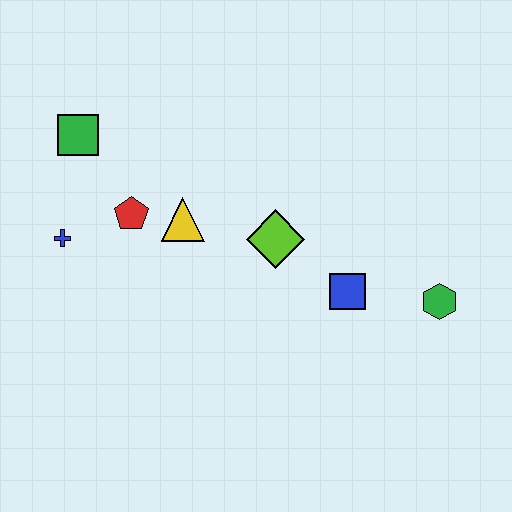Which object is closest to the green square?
The red pentagon is closest to the green square.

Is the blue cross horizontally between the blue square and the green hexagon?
No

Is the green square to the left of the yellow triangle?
Yes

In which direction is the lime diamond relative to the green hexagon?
The lime diamond is to the left of the green hexagon.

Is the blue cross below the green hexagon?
No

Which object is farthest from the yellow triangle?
The green hexagon is farthest from the yellow triangle.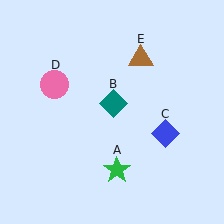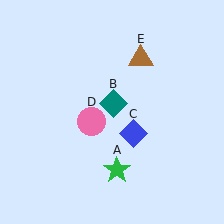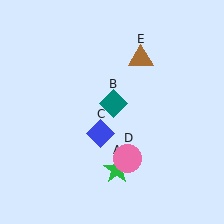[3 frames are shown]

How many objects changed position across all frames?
2 objects changed position: blue diamond (object C), pink circle (object D).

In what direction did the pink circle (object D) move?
The pink circle (object D) moved down and to the right.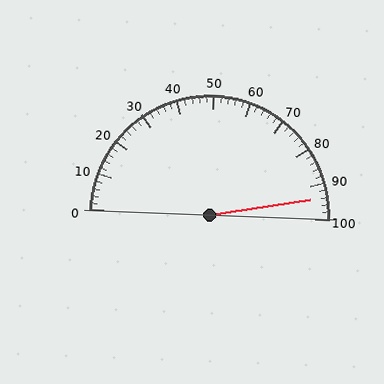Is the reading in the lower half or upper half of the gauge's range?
The reading is in the upper half of the range (0 to 100).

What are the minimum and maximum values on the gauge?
The gauge ranges from 0 to 100.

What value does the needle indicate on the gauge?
The needle indicates approximately 94.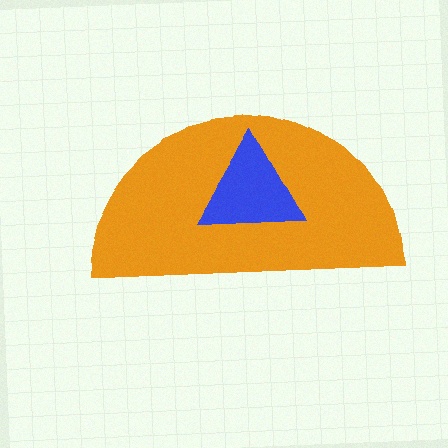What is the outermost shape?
The orange semicircle.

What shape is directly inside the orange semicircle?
The blue triangle.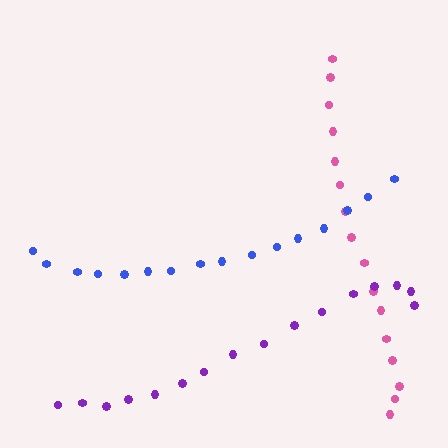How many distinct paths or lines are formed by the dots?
There are 3 distinct paths.